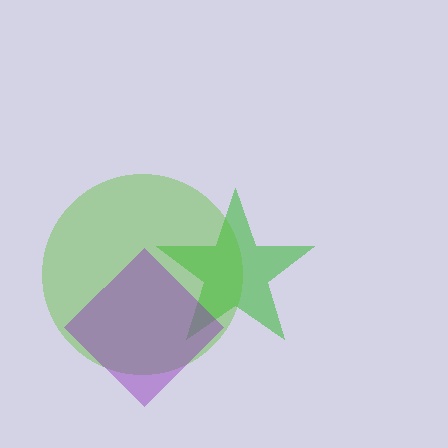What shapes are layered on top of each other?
The layered shapes are: a green star, a lime circle, a purple diamond.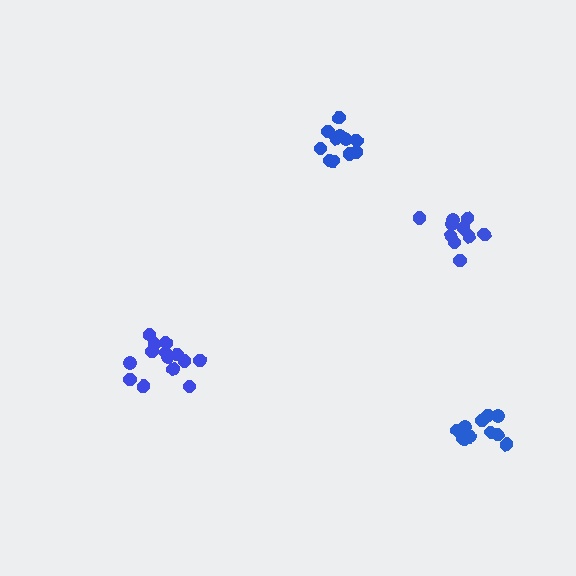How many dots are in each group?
Group 1: 11 dots, Group 2: 12 dots, Group 3: 14 dots, Group 4: 10 dots (47 total).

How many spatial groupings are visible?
There are 4 spatial groupings.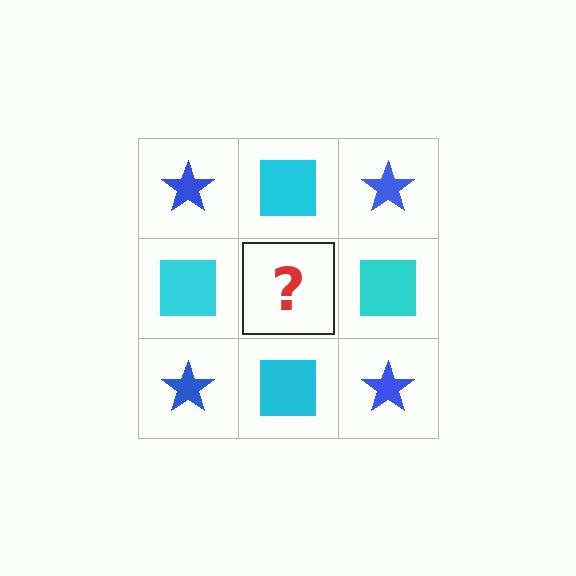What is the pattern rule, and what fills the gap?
The rule is that it alternates blue star and cyan square in a checkerboard pattern. The gap should be filled with a blue star.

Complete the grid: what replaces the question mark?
The question mark should be replaced with a blue star.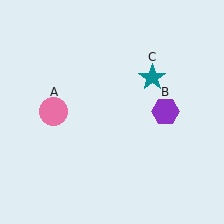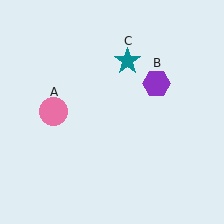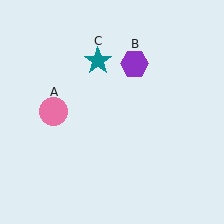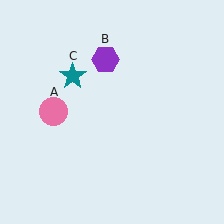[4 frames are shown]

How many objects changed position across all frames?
2 objects changed position: purple hexagon (object B), teal star (object C).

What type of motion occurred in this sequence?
The purple hexagon (object B), teal star (object C) rotated counterclockwise around the center of the scene.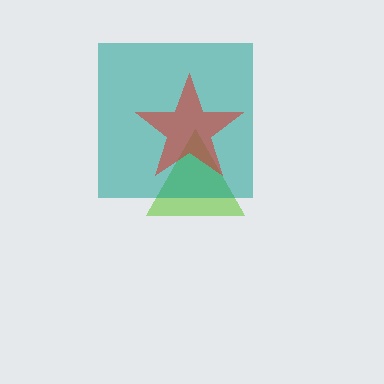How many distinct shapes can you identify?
There are 3 distinct shapes: a lime triangle, a teal square, a red star.